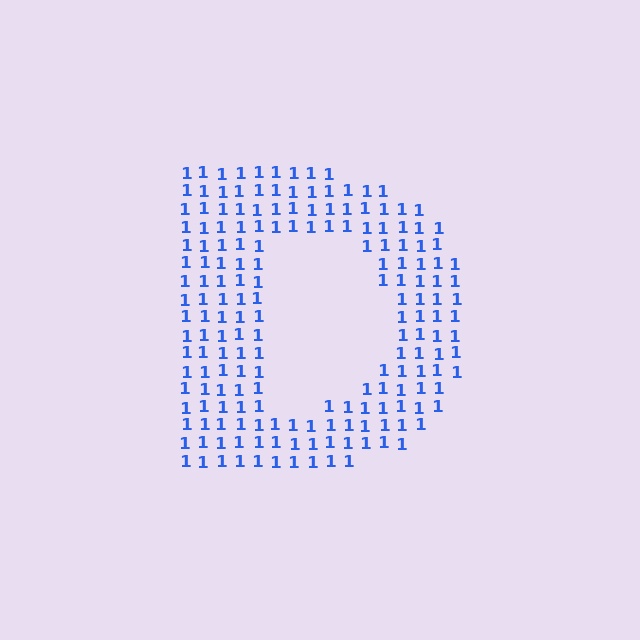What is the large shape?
The large shape is the letter D.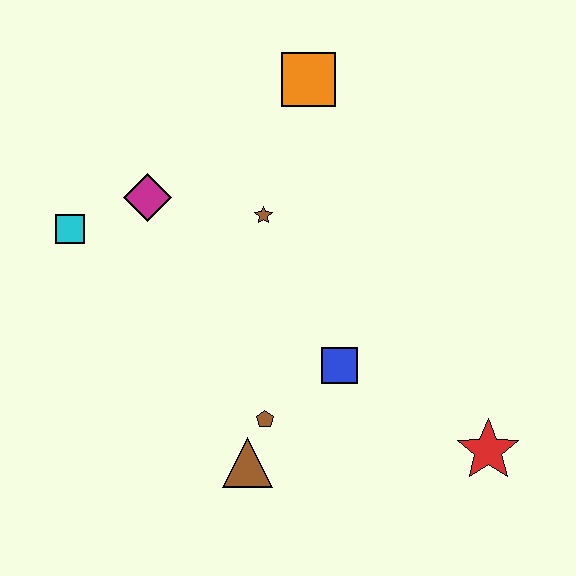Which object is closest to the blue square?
The brown pentagon is closest to the blue square.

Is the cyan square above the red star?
Yes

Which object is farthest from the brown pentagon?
The orange square is farthest from the brown pentagon.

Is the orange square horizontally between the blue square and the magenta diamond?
Yes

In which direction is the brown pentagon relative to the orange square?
The brown pentagon is below the orange square.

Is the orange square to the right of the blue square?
No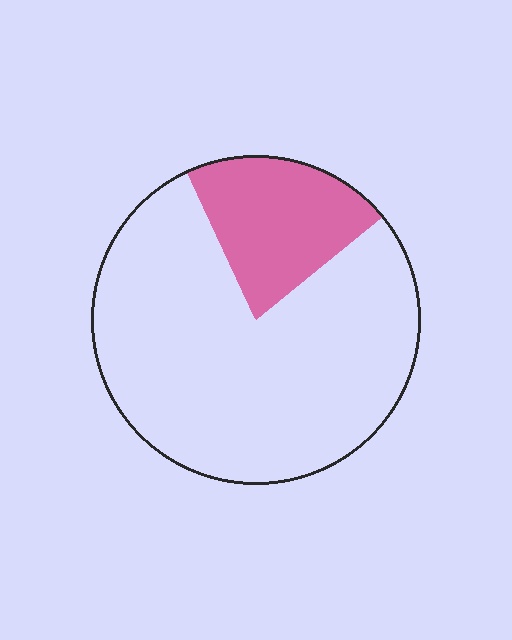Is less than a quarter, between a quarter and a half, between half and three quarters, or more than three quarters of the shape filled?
Less than a quarter.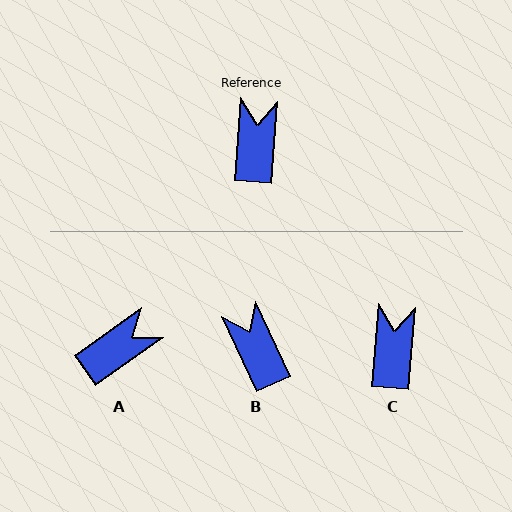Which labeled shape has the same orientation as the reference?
C.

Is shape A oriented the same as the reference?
No, it is off by about 50 degrees.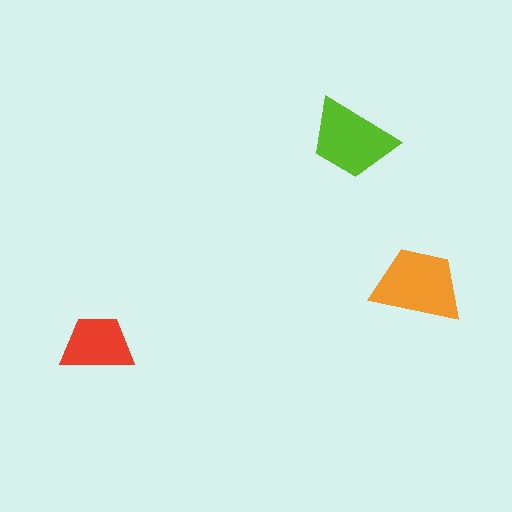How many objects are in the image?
There are 3 objects in the image.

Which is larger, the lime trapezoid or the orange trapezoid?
The orange one.